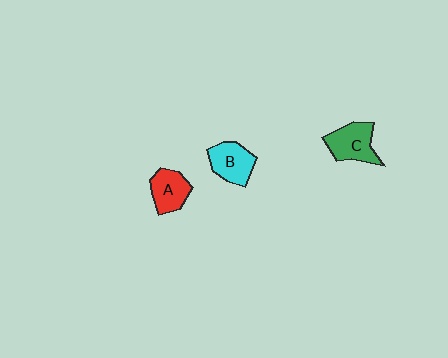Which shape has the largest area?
Shape C (green).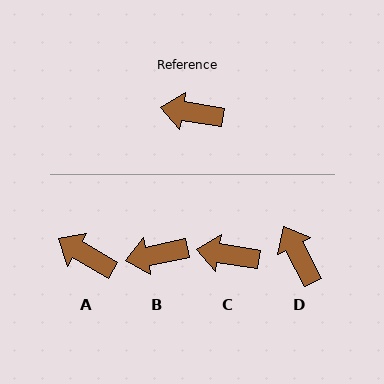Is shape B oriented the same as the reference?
No, it is off by about 21 degrees.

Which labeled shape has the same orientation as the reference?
C.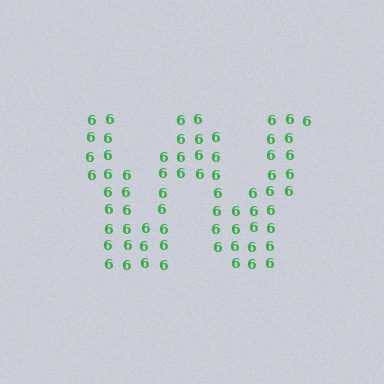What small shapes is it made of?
It is made of small digit 6's.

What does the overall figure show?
The overall figure shows the letter W.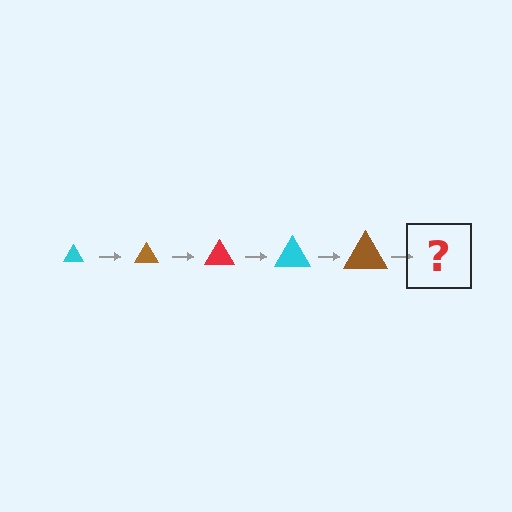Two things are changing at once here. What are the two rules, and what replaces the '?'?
The two rules are that the triangle grows larger each step and the color cycles through cyan, brown, and red. The '?' should be a red triangle, larger than the previous one.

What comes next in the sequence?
The next element should be a red triangle, larger than the previous one.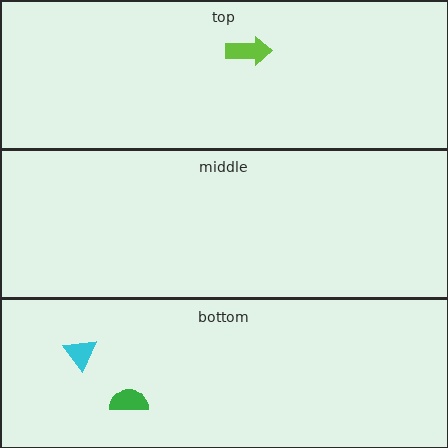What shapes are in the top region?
The lime arrow.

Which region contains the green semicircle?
The bottom region.